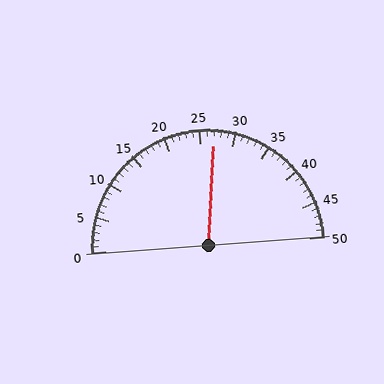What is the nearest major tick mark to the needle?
The nearest major tick mark is 25.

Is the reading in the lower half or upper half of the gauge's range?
The reading is in the upper half of the range (0 to 50).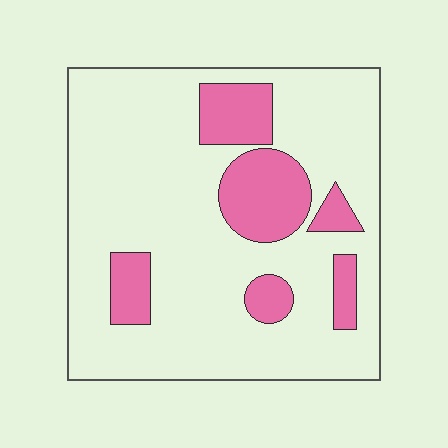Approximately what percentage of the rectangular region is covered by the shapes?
Approximately 20%.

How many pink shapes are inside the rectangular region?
6.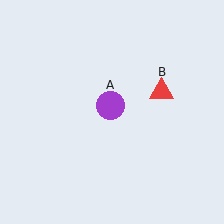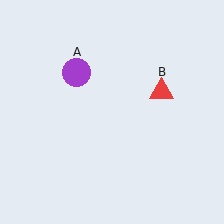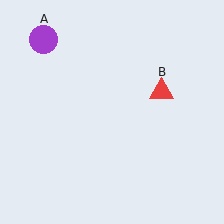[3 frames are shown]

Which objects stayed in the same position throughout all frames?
Red triangle (object B) remained stationary.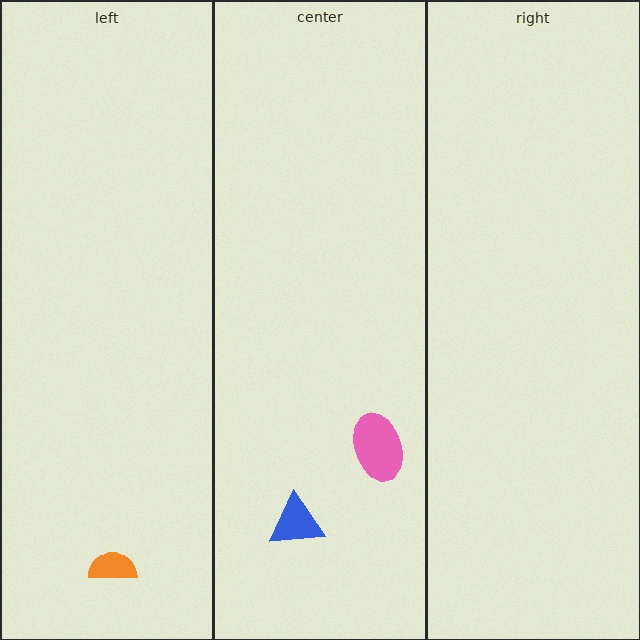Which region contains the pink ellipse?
The center region.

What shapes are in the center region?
The pink ellipse, the blue triangle.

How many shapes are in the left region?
1.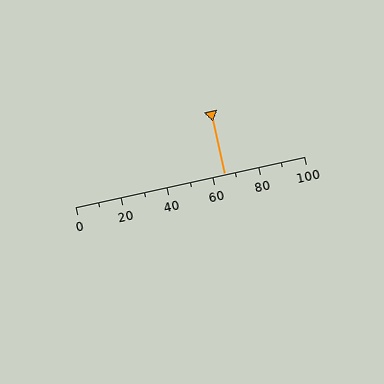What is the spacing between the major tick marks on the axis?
The major ticks are spaced 20 apart.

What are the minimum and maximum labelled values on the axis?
The axis runs from 0 to 100.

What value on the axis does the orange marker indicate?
The marker indicates approximately 65.